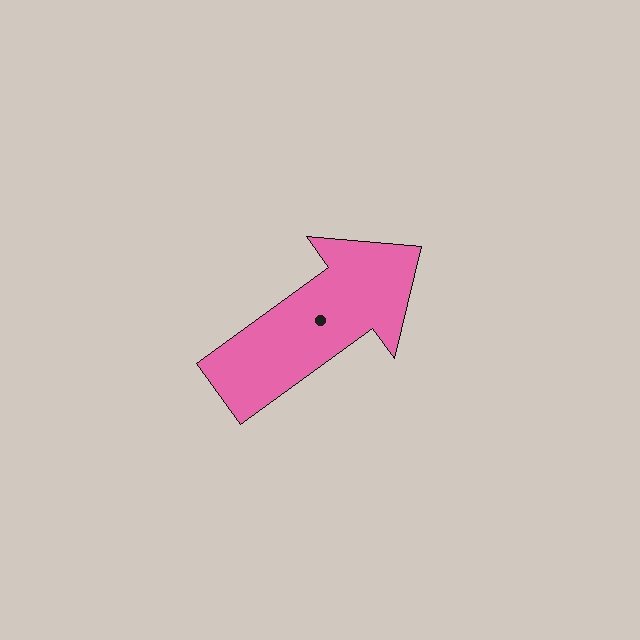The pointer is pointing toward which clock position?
Roughly 2 o'clock.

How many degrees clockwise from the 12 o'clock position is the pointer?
Approximately 54 degrees.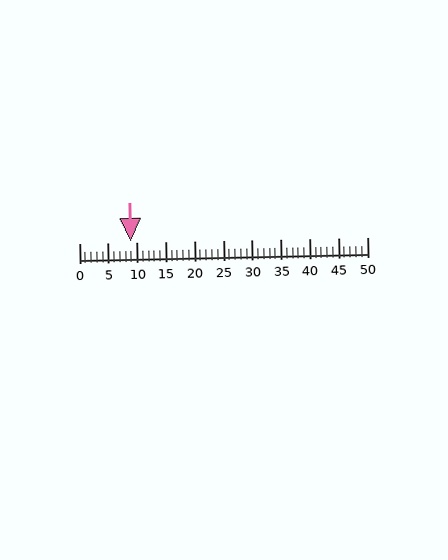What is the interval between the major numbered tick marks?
The major tick marks are spaced 5 units apart.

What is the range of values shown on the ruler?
The ruler shows values from 0 to 50.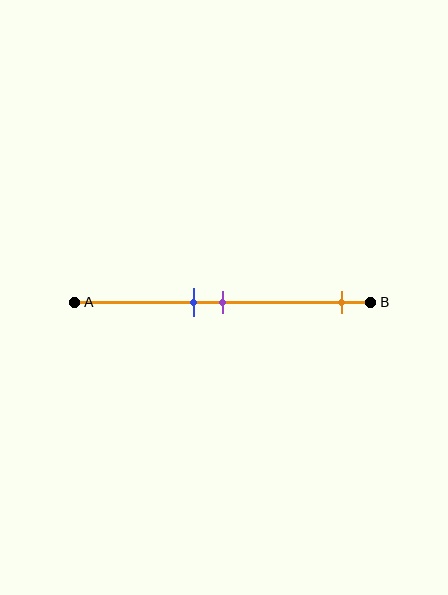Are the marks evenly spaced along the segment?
No, the marks are not evenly spaced.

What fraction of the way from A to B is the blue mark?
The blue mark is approximately 40% (0.4) of the way from A to B.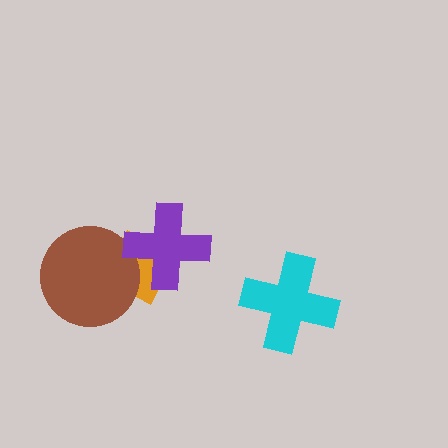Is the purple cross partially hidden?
No, no other shape covers it.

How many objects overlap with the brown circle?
2 objects overlap with the brown circle.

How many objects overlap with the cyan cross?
0 objects overlap with the cyan cross.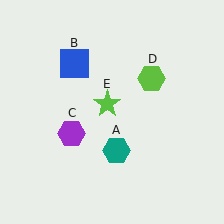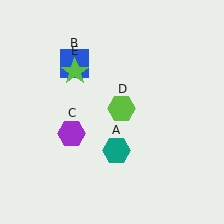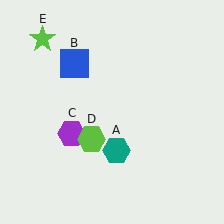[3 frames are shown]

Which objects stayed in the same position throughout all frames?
Teal hexagon (object A) and blue square (object B) and purple hexagon (object C) remained stationary.